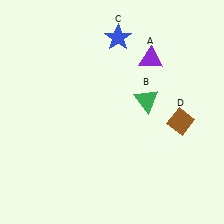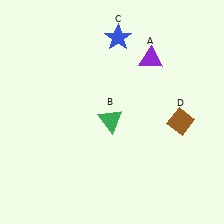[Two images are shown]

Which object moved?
The green triangle (B) moved left.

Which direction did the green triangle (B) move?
The green triangle (B) moved left.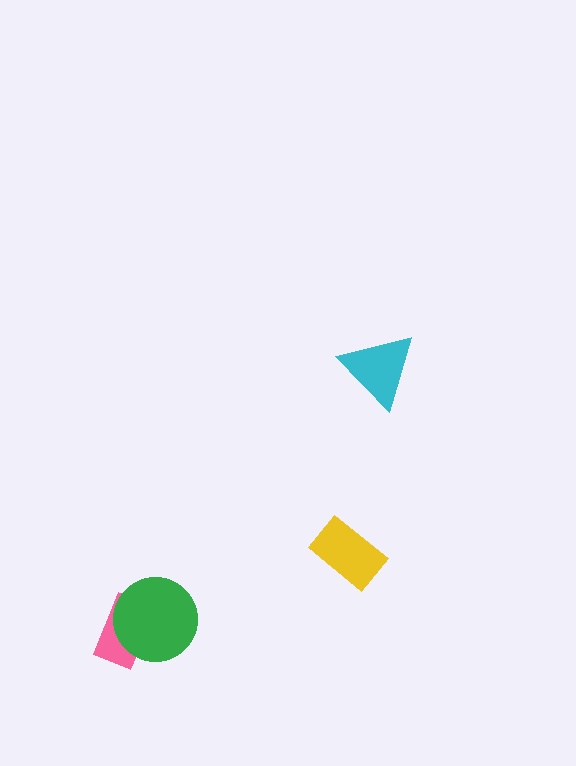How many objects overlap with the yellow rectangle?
0 objects overlap with the yellow rectangle.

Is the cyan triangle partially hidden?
No, no other shape covers it.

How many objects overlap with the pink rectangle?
1 object overlaps with the pink rectangle.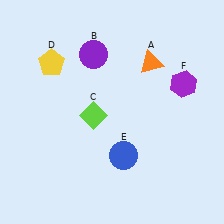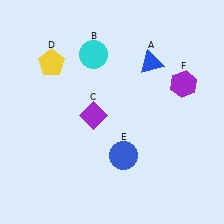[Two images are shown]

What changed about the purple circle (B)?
In Image 1, B is purple. In Image 2, it changed to cyan.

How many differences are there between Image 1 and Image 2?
There are 3 differences between the two images.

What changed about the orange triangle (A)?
In Image 1, A is orange. In Image 2, it changed to blue.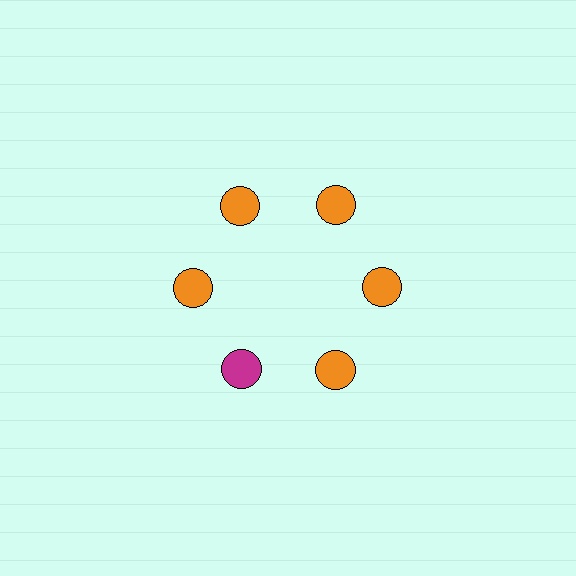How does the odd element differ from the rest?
It has a different color: magenta instead of orange.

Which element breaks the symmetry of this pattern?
The magenta circle at roughly the 7 o'clock position breaks the symmetry. All other shapes are orange circles.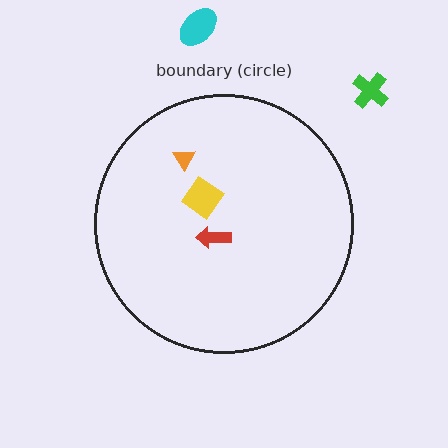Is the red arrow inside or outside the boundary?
Inside.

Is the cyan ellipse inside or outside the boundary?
Outside.